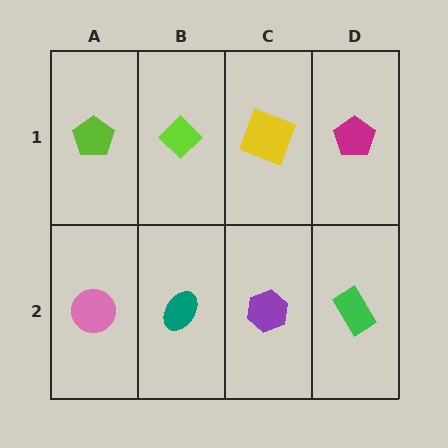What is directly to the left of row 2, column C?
A teal ellipse.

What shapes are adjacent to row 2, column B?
A lime diamond (row 1, column B), a pink circle (row 2, column A), a purple hexagon (row 2, column C).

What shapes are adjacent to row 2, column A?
A lime pentagon (row 1, column A), a teal ellipse (row 2, column B).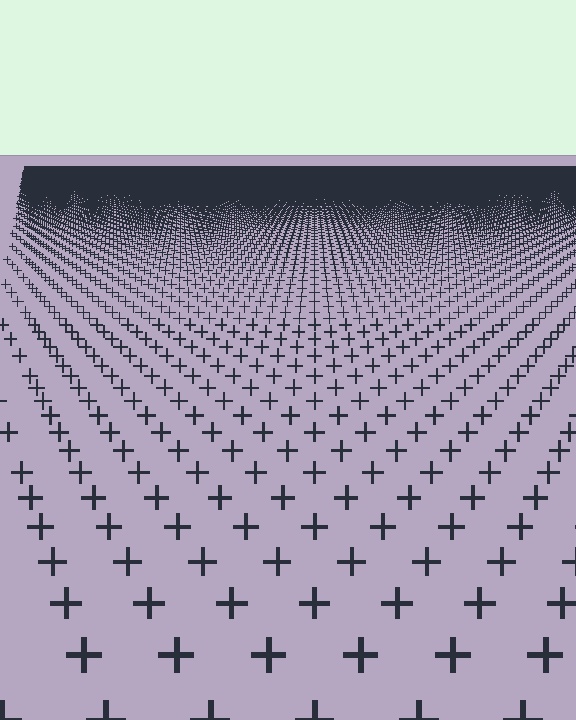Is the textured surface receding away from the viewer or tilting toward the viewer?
The surface is receding away from the viewer. Texture elements get smaller and denser toward the top.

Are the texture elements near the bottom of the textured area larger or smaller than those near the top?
Larger. Near the bottom, elements are closer to the viewer and appear at a bigger on-screen size.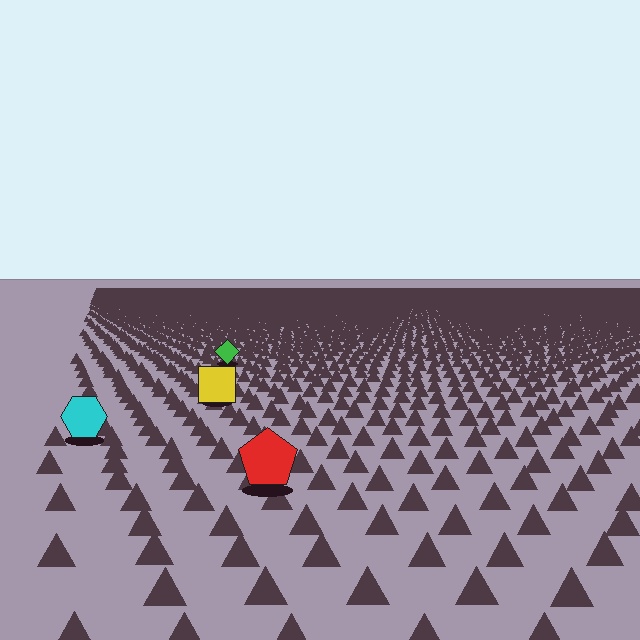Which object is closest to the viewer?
The red pentagon is closest. The texture marks near it are larger and more spread out.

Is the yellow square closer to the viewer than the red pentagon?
No. The red pentagon is closer — you can tell from the texture gradient: the ground texture is coarser near it.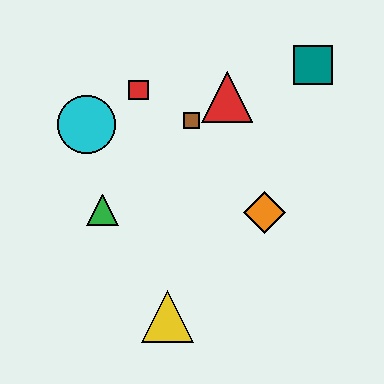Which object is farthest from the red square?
The yellow triangle is farthest from the red square.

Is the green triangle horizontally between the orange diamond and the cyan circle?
Yes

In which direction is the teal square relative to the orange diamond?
The teal square is above the orange diamond.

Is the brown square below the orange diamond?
No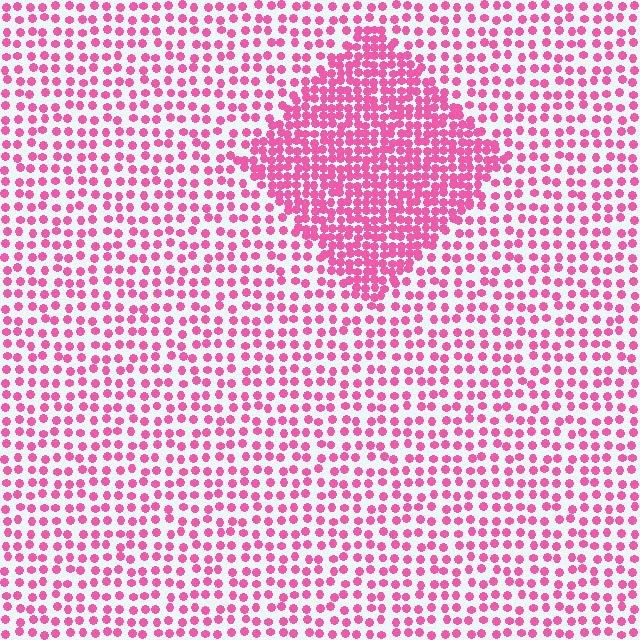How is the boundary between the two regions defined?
The boundary is defined by a change in element density (approximately 2.1x ratio). All elements are the same color, size, and shape.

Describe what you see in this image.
The image contains small pink elements arranged at two different densities. A diamond-shaped region is visible where the elements are more densely packed than the surrounding area.